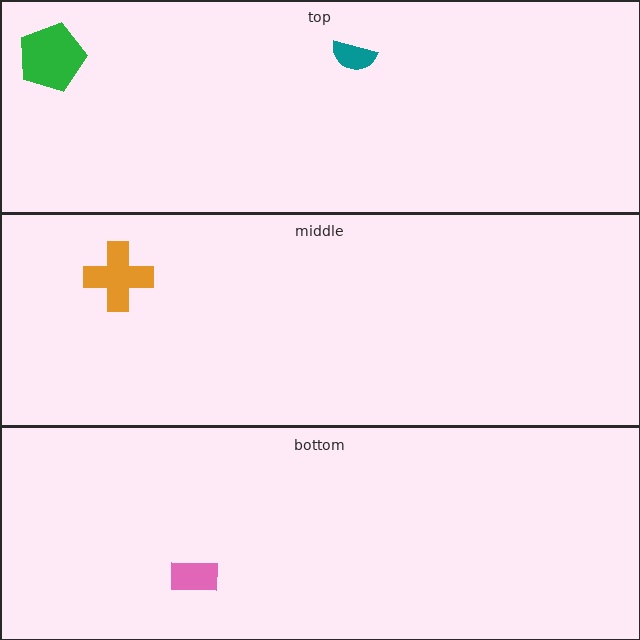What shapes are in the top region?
The teal semicircle, the green pentagon.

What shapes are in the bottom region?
The pink rectangle.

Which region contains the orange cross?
The middle region.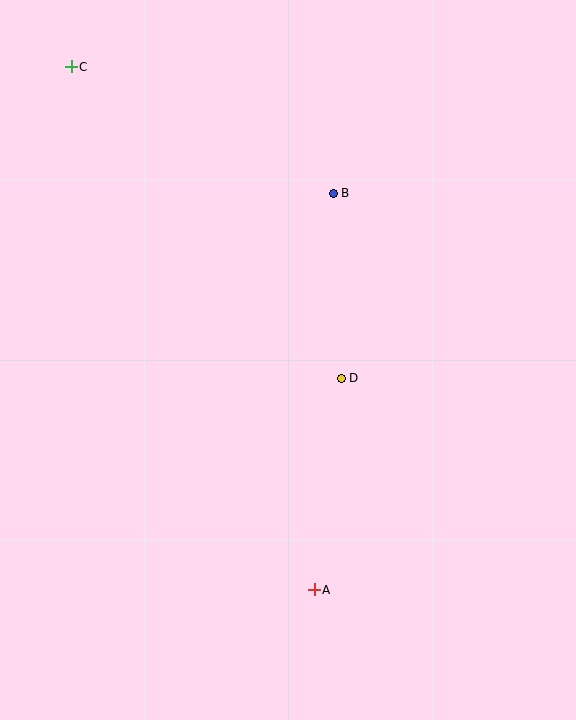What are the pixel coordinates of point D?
Point D is at (341, 378).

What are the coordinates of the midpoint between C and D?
The midpoint between C and D is at (206, 222).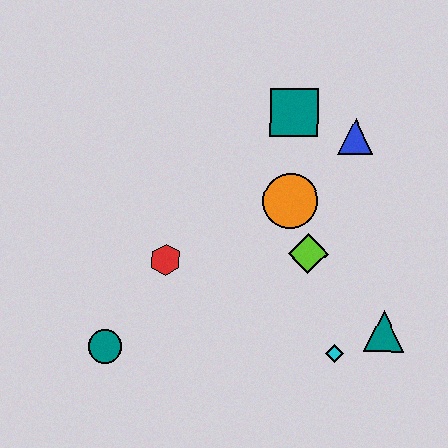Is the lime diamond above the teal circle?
Yes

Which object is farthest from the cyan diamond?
The teal square is farthest from the cyan diamond.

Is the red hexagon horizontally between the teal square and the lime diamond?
No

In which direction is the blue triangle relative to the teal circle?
The blue triangle is to the right of the teal circle.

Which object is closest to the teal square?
The blue triangle is closest to the teal square.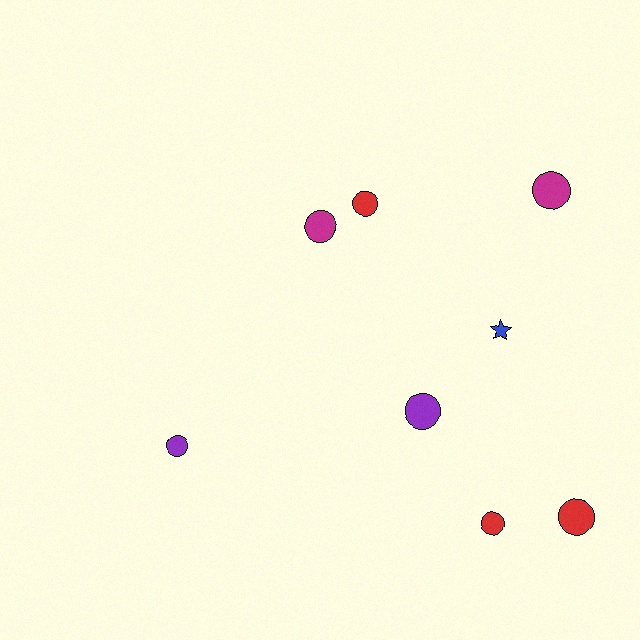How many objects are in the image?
There are 8 objects.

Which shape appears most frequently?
Circle, with 7 objects.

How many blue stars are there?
There is 1 blue star.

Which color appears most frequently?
Red, with 3 objects.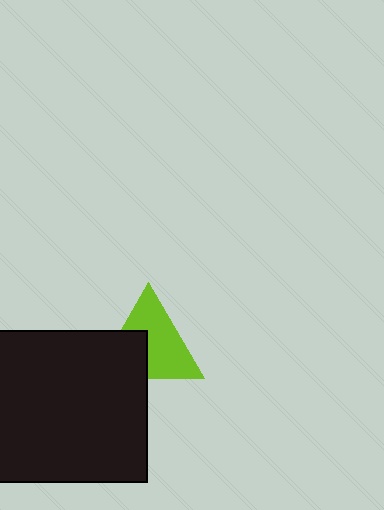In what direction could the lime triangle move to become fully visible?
The lime triangle could move toward the upper-right. That would shift it out from behind the black square entirely.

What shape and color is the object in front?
The object in front is a black square.